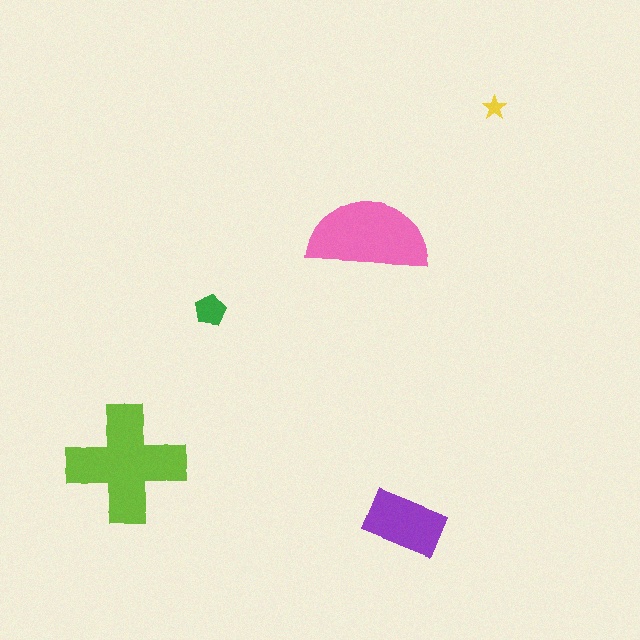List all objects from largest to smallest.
The lime cross, the pink semicircle, the purple rectangle, the green pentagon, the yellow star.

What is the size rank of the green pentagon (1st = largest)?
4th.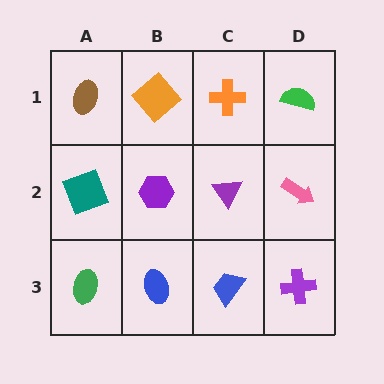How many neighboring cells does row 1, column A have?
2.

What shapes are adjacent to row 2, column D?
A green semicircle (row 1, column D), a purple cross (row 3, column D), a purple triangle (row 2, column C).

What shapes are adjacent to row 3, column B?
A purple hexagon (row 2, column B), a green ellipse (row 3, column A), a blue trapezoid (row 3, column C).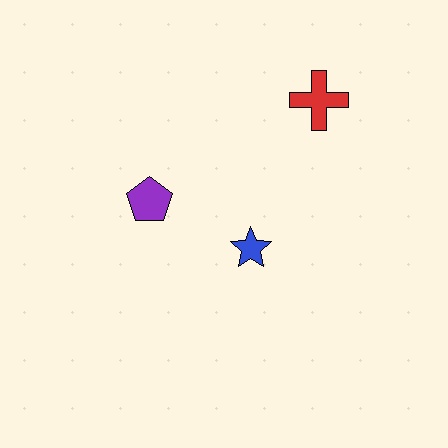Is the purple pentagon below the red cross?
Yes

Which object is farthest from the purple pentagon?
The red cross is farthest from the purple pentagon.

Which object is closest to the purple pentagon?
The blue star is closest to the purple pentagon.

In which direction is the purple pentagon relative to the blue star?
The purple pentagon is to the left of the blue star.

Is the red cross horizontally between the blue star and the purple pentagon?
No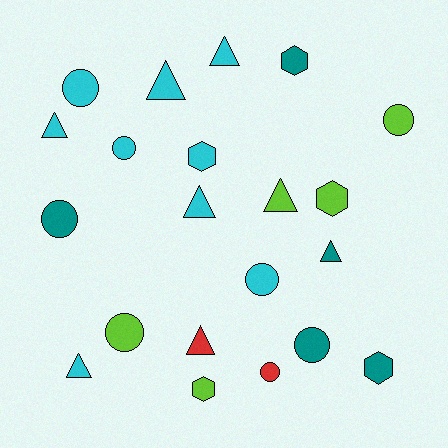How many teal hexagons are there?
There are 2 teal hexagons.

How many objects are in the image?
There are 21 objects.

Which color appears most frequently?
Cyan, with 9 objects.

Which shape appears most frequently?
Triangle, with 8 objects.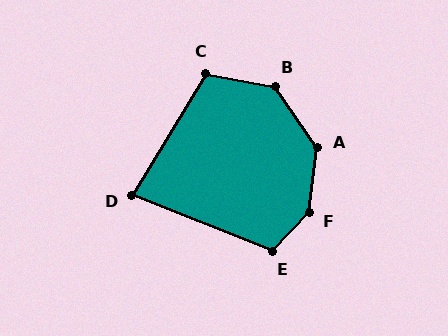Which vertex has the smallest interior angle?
D, at approximately 81 degrees.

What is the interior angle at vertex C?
Approximately 110 degrees (obtuse).